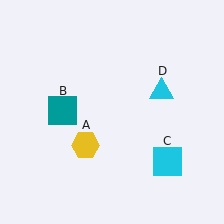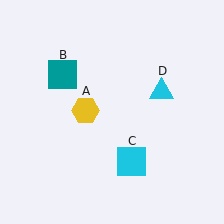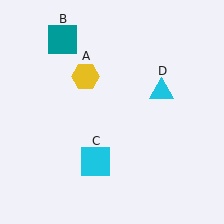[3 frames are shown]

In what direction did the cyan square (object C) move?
The cyan square (object C) moved left.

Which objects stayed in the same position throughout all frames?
Cyan triangle (object D) remained stationary.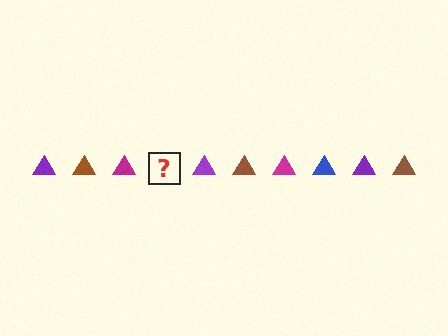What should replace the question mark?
The question mark should be replaced with a blue triangle.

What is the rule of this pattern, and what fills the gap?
The rule is that the pattern cycles through purple, brown, magenta, blue triangles. The gap should be filled with a blue triangle.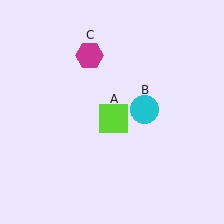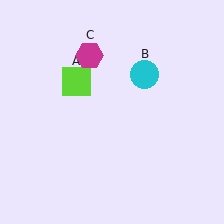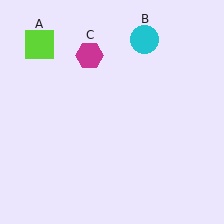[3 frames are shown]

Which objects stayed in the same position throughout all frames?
Magenta hexagon (object C) remained stationary.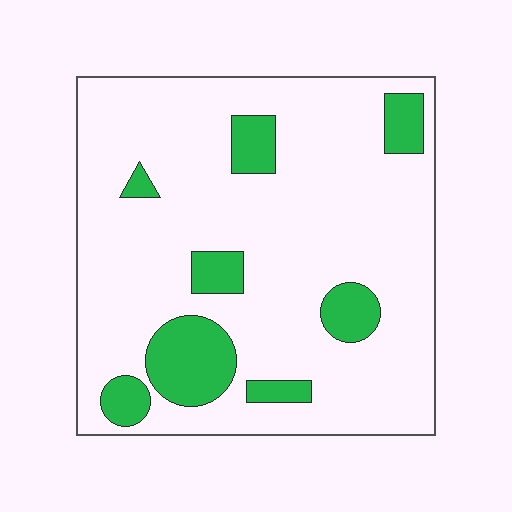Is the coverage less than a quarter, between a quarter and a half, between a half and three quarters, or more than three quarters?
Less than a quarter.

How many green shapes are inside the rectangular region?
8.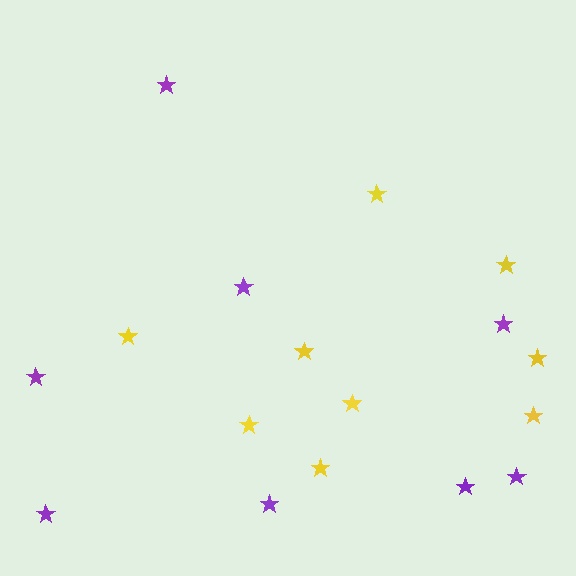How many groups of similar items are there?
There are 2 groups: one group of yellow stars (9) and one group of purple stars (8).